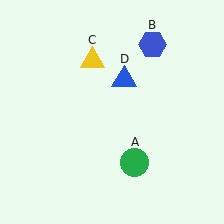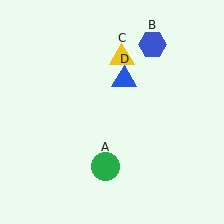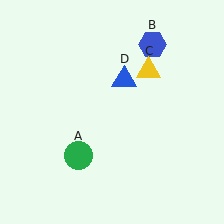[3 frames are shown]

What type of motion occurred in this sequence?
The green circle (object A), yellow triangle (object C) rotated clockwise around the center of the scene.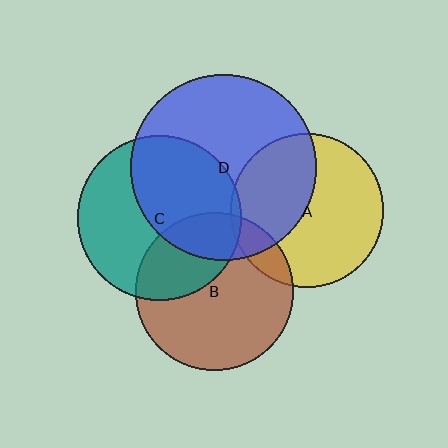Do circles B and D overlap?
Yes.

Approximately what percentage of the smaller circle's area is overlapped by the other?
Approximately 20%.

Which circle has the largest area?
Circle D (blue).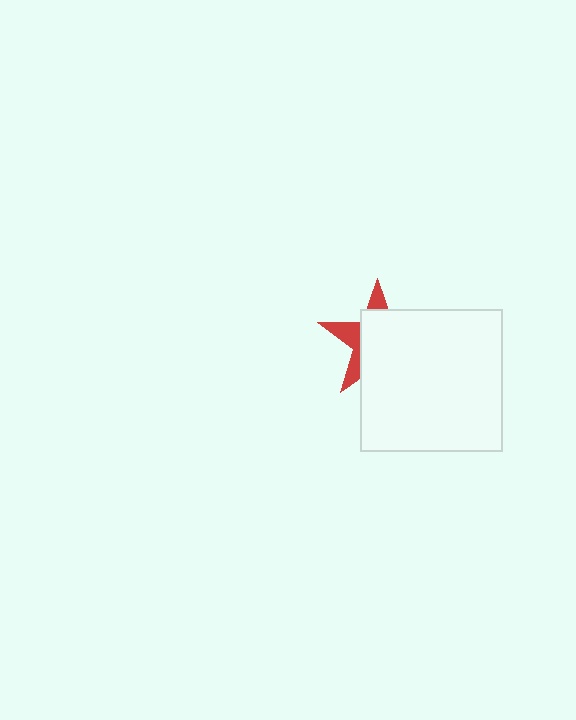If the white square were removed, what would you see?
You would see the complete red star.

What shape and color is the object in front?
The object in front is a white square.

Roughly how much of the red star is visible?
A small part of it is visible (roughly 31%).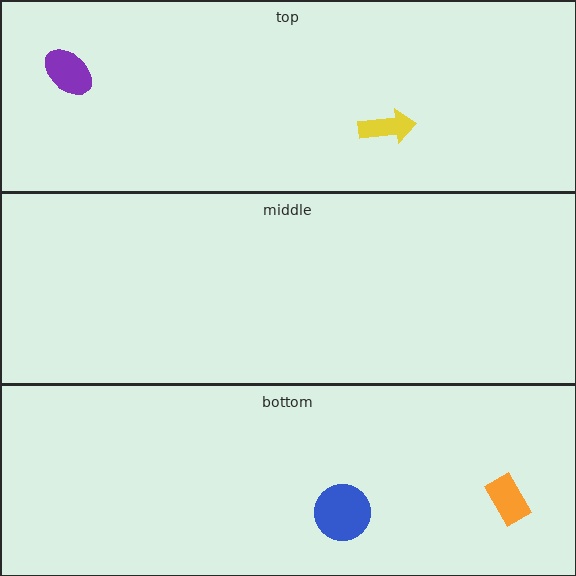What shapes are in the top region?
The purple ellipse, the yellow arrow.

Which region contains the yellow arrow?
The top region.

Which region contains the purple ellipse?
The top region.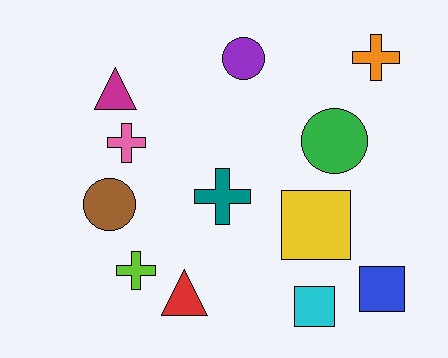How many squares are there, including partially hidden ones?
There are 3 squares.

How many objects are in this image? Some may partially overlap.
There are 12 objects.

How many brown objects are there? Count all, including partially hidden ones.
There is 1 brown object.